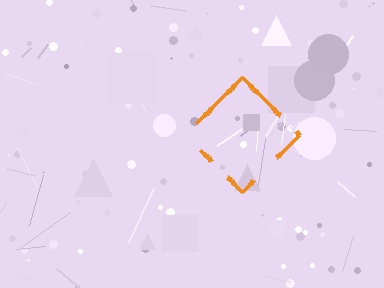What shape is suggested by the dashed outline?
The dashed outline suggests a diamond.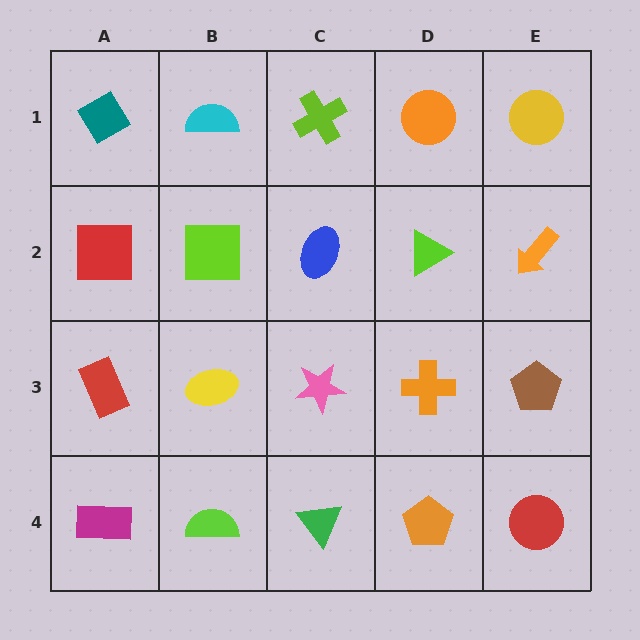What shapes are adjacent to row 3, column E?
An orange arrow (row 2, column E), a red circle (row 4, column E), an orange cross (row 3, column D).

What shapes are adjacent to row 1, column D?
A lime triangle (row 2, column D), a lime cross (row 1, column C), a yellow circle (row 1, column E).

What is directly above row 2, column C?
A lime cross.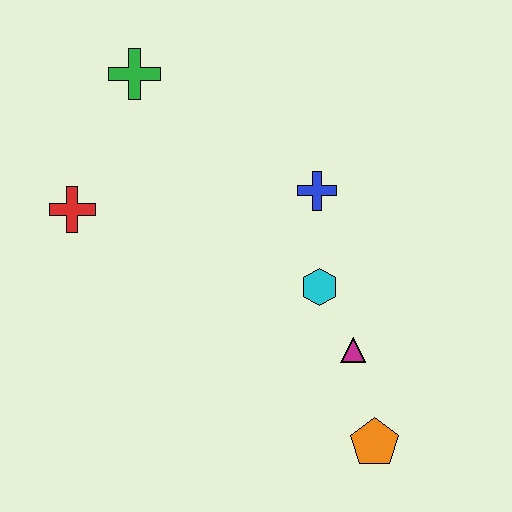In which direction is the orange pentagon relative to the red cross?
The orange pentagon is to the right of the red cross.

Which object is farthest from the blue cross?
The orange pentagon is farthest from the blue cross.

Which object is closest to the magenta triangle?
The cyan hexagon is closest to the magenta triangle.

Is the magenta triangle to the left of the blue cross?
No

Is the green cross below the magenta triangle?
No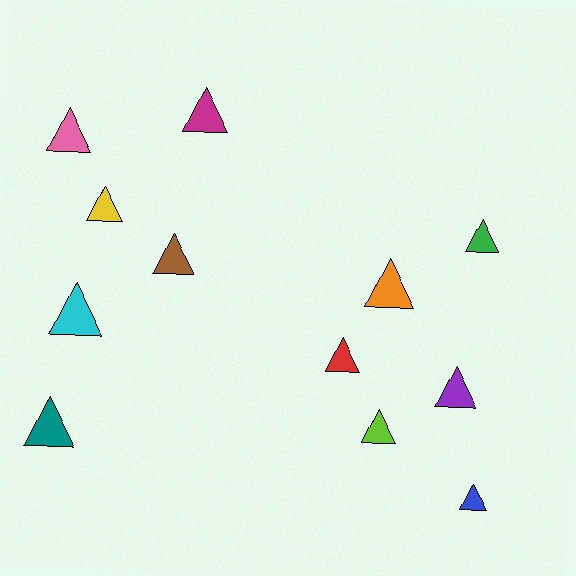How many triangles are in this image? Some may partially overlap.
There are 12 triangles.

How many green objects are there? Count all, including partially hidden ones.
There is 1 green object.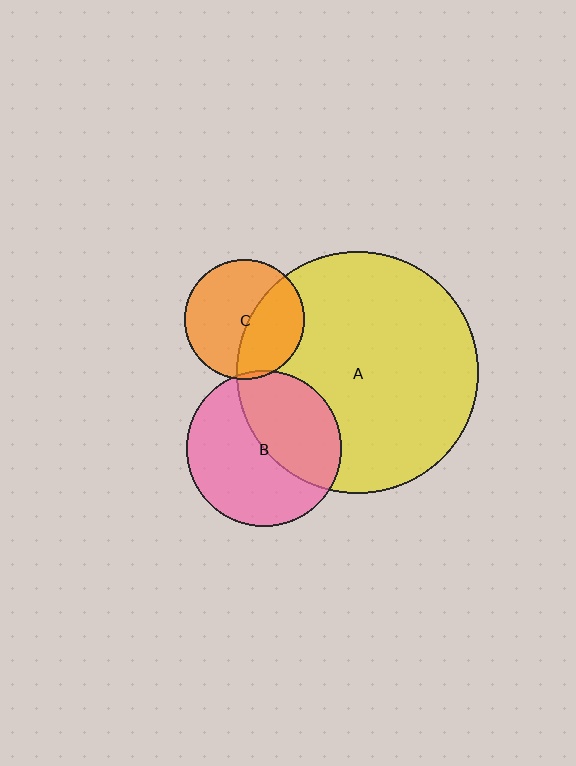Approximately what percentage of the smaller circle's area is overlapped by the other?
Approximately 45%.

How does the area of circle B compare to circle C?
Approximately 1.7 times.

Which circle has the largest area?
Circle A (yellow).